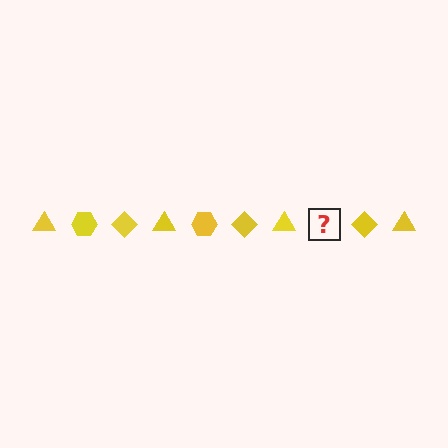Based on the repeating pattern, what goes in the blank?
The blank should be a yellow hexagon.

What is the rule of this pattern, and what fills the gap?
The rule is that the pattern cycles through triangle, hexagon, diamond shapes in yellow. The gap should be filled with a yellow hexagon.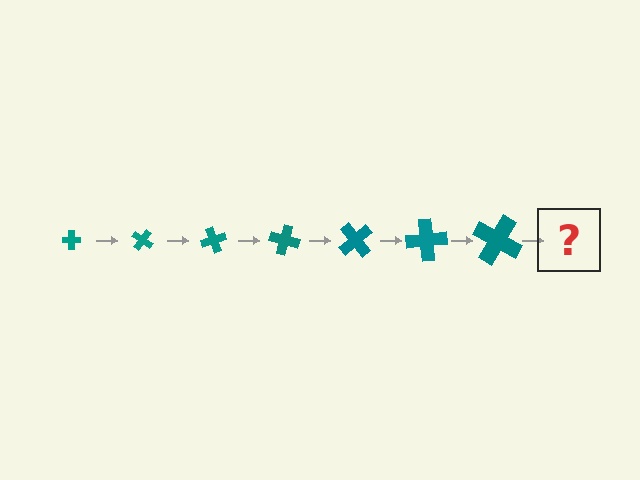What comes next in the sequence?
The next element should be a cross, larger than the previous one and rotated 245 degrees from the start.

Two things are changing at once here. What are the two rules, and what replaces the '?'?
The two rules are that the cross grows larger each step and it rotates 35 degrees each step. The '?' should be a cross, larger than the previous one and rotated 245 degrees from the start.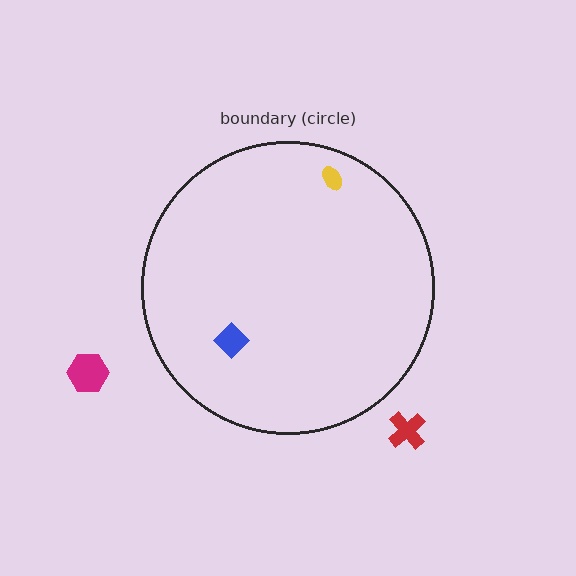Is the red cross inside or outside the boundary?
Outside.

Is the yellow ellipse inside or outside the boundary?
Inside.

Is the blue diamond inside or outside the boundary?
Inside.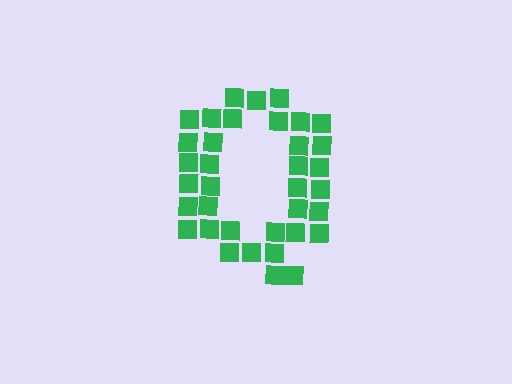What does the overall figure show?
The overall figure shows the letter Q.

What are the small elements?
The small elements are squares.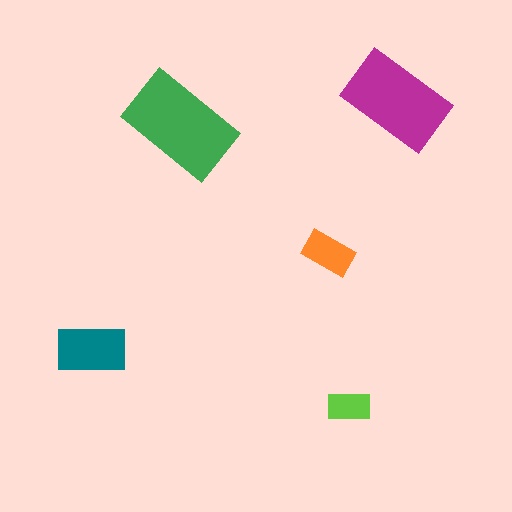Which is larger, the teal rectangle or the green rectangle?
The green one.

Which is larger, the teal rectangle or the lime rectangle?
The teal one.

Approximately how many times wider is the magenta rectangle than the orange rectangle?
About 2 times wider.